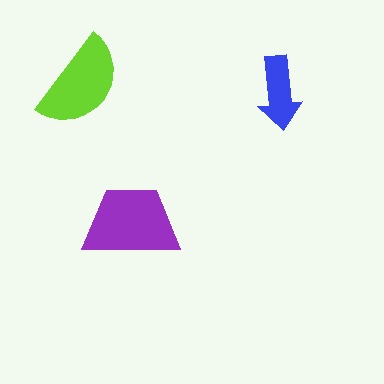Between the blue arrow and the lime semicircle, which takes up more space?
The lime semicircle.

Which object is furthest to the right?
The blue arrow is rightmost.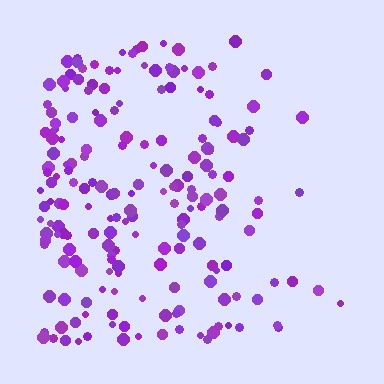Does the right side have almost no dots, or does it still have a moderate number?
Still a moderate number, just noticeably fewer than the left.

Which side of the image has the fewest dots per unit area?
The right.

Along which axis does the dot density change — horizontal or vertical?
Horizontal.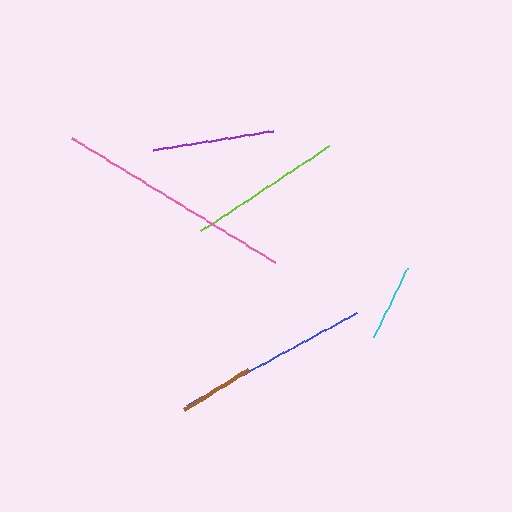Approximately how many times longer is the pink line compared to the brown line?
The pink line is approximately 3.1 times the length of the brown line.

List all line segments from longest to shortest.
From longest to shortest: pink, blue, lime, purple, cyan, brown.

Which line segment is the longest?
The pink line is the longest at approximately 238 pixels.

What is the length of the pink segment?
The pink segment is approximately 238 pixels long.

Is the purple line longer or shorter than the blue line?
The blue line is longer than the purple line.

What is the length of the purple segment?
The purple segment is approximately 121 pixels long.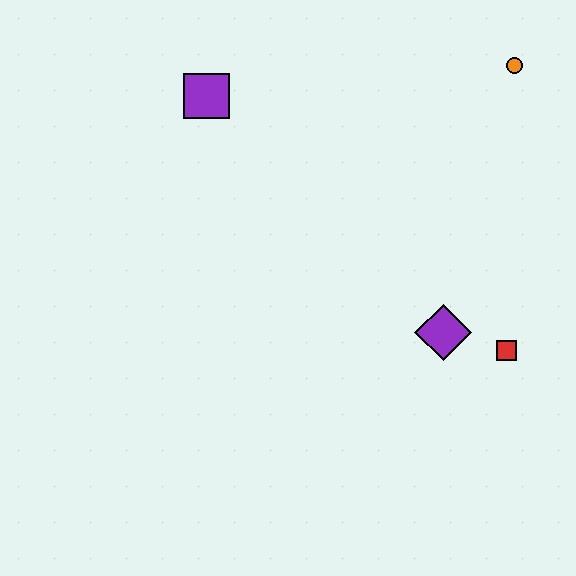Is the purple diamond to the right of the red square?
No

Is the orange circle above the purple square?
Yes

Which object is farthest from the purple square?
The red square is farthest from the purple square.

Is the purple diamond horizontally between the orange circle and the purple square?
Yes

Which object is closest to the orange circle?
The purple diamond is closest to the orange circle.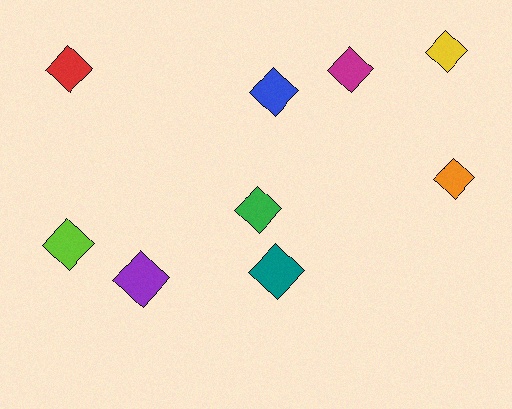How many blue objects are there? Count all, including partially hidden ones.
There is 1 blue object.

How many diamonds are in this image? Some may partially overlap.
There are 9 diamonds.